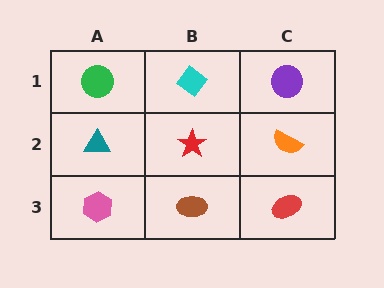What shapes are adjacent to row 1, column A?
A teal triangle (row 2, column A), a cyan diamond (row 1, column B).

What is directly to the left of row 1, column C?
A cyan diamond.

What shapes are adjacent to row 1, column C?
An orange semicircle (row 2, column C), a cyan diamond (row 1, column B).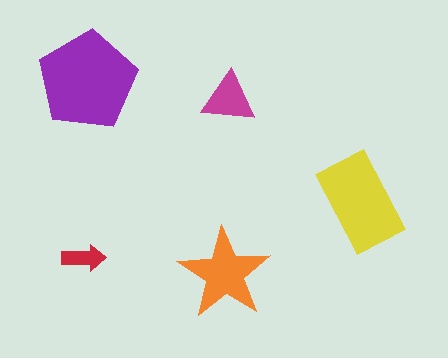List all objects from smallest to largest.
The red arrow, the magenta triangle, the orange star, the yellow rectangle, the purple pentagon.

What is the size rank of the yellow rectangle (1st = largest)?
2nd.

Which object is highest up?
The purple pentagon is topmost.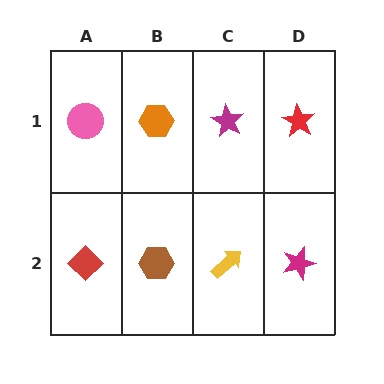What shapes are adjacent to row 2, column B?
An orange hexagon (row 1, column B), a red diamond (row 2, column A), a yellow arrow (row 2, column C).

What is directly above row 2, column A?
A pink circle.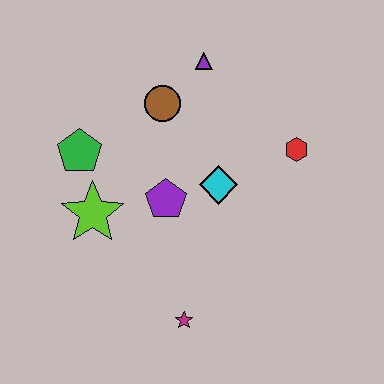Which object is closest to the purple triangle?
The brown circle is closest to the purple triangle.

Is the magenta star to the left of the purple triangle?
Yes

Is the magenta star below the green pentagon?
Yes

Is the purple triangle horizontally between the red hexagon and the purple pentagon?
Yes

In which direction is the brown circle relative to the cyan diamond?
The brown circle is above the cyan diamond.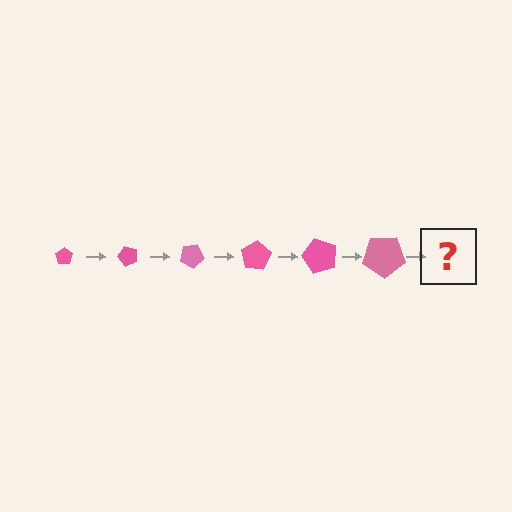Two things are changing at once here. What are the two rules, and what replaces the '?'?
The two rules are that the pentagon grows larger each step and it rotates 50 degrees each step. The '?' should be a pentagon, larger than the previous one and rotated 300 degrees from the start.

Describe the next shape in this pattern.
It should be a pentagon, larger than the previous one and rotated 300 degrees from the start.